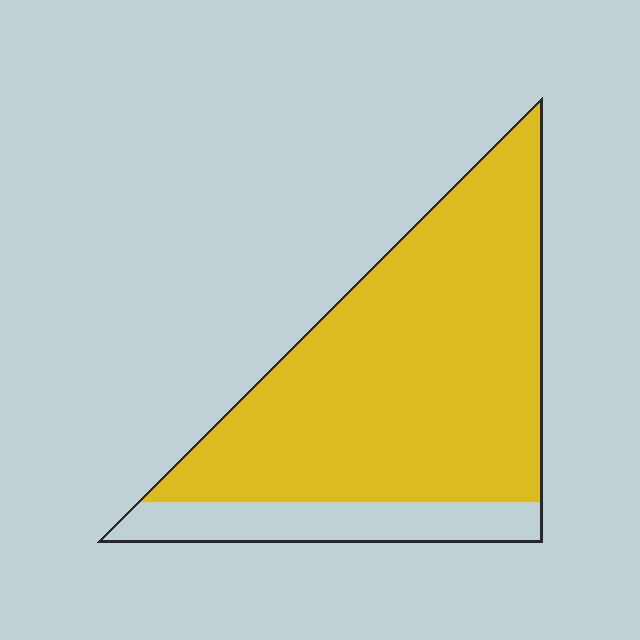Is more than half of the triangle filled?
Yes.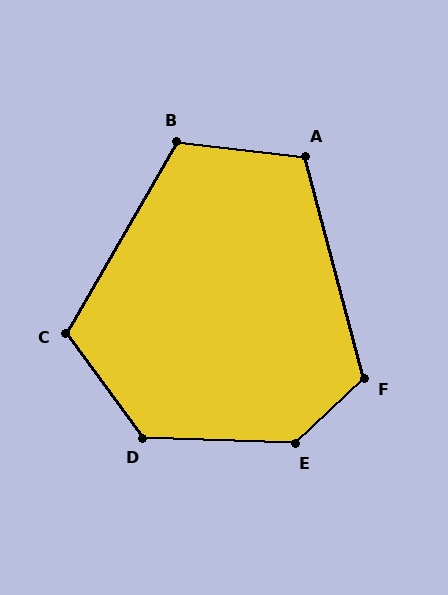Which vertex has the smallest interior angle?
A, at approximately 112 degrees.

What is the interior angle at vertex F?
Approximately 118 degrees (obtuse).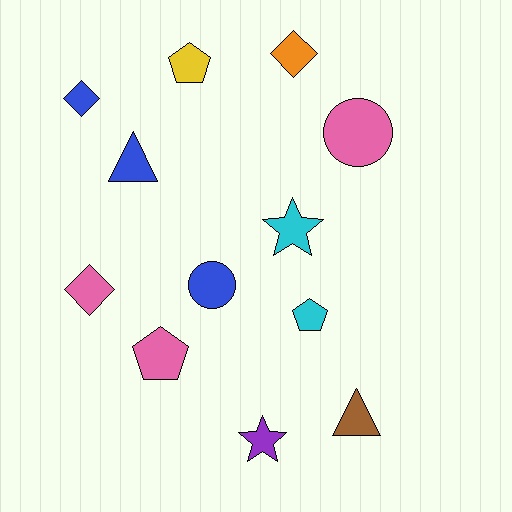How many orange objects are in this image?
There is 1 orange object.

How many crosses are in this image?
There are no crosses.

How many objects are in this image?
There are 12 objects.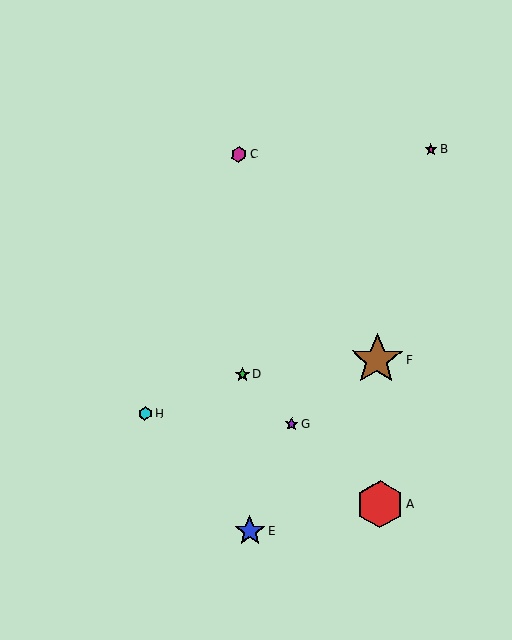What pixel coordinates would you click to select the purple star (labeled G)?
Click at (292, 424) to select the purple star G.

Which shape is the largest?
The brown star (labeled F) is the largest.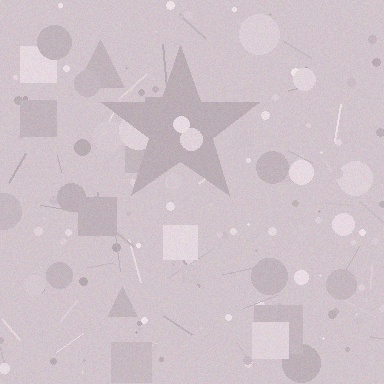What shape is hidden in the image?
A star is hidden in the image.